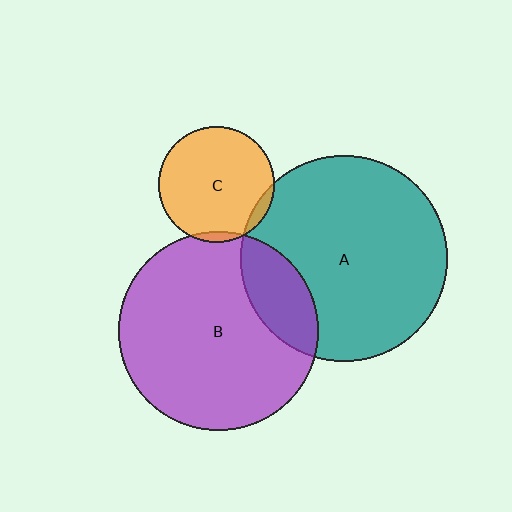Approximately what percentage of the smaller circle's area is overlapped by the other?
Approximately 5%.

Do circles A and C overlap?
Yes.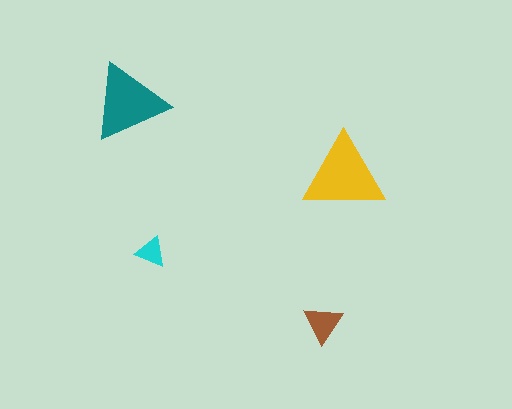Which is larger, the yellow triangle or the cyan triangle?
The yellow one.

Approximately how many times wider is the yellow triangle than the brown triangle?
About 2 times wider.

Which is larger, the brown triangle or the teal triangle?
The teal one.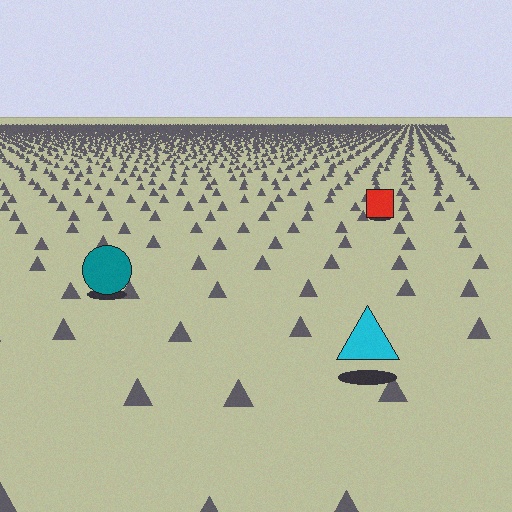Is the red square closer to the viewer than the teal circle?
No. The teal circle is closer — you can tell from the texture gradient: the ground texture is coarser near it.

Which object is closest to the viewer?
The cyan triangle is closest. The texture marks near it are larger and more spread out.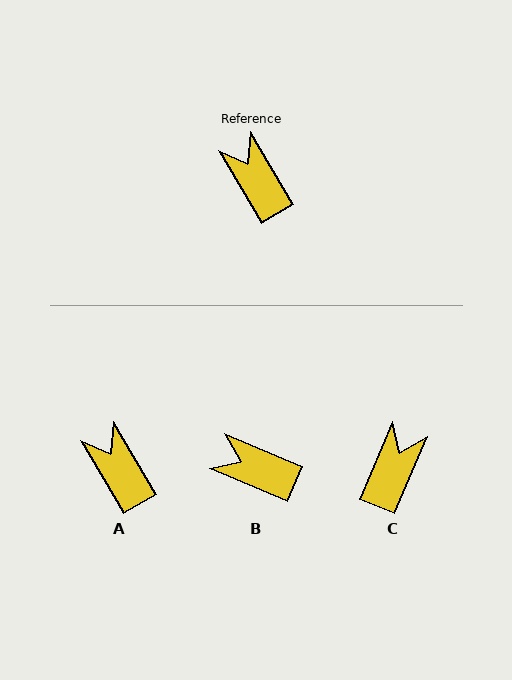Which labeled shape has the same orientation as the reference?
A.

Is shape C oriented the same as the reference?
No, it is off by about 54 degrees.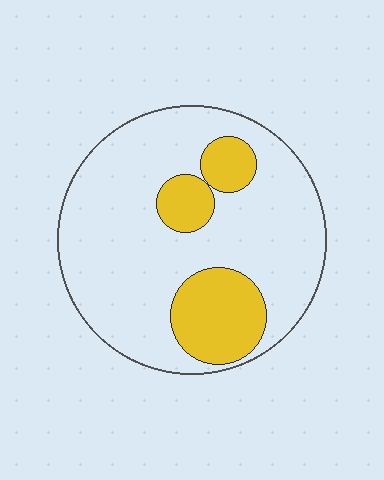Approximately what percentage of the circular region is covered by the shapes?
Approximately 20%.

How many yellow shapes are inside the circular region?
3.